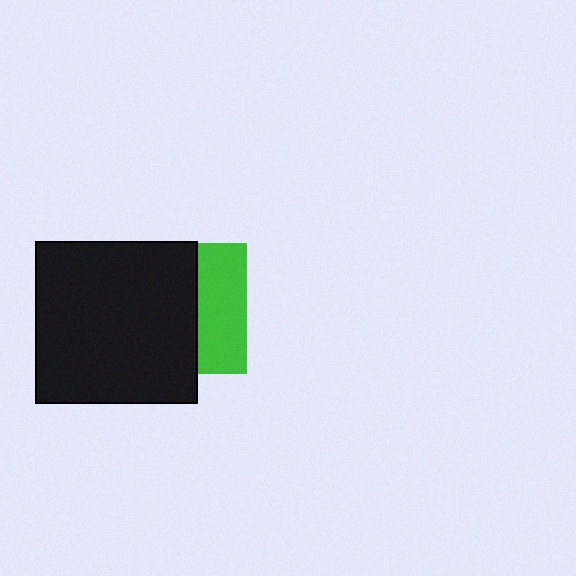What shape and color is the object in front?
The object in front is a black square.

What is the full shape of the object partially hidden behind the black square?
The partially hidden object is a green square.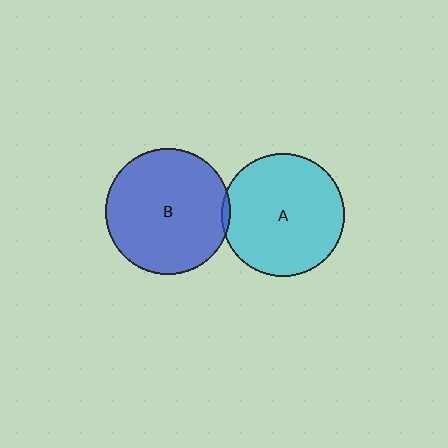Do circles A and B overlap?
Yes.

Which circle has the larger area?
Circle B (blue).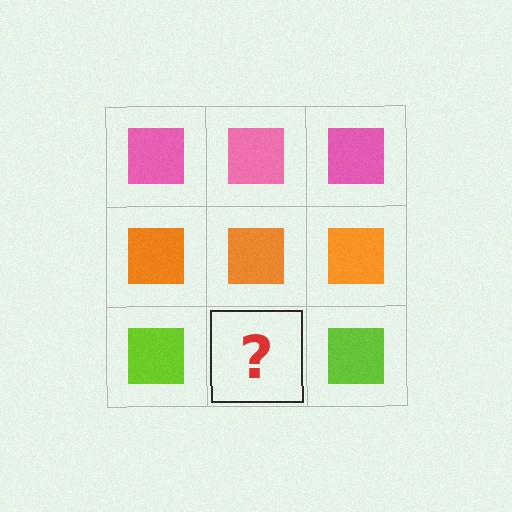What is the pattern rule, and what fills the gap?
The rule is that each row has a consistent color. The gap should be filled with a lime square.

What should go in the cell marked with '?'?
The missing cell should contain a lime square.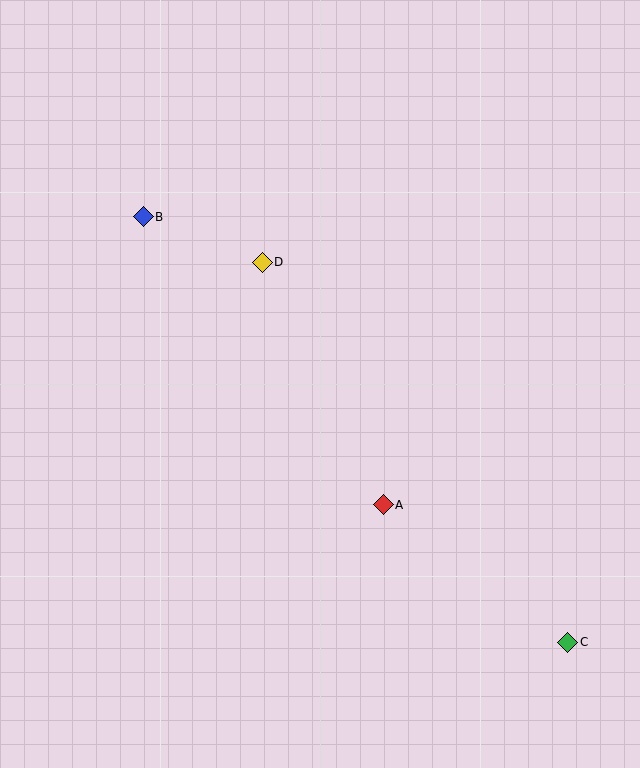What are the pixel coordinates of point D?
Point D is at (262, 263).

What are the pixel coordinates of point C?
Point C is at (568, 642).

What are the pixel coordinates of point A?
Point A is at (383, 505).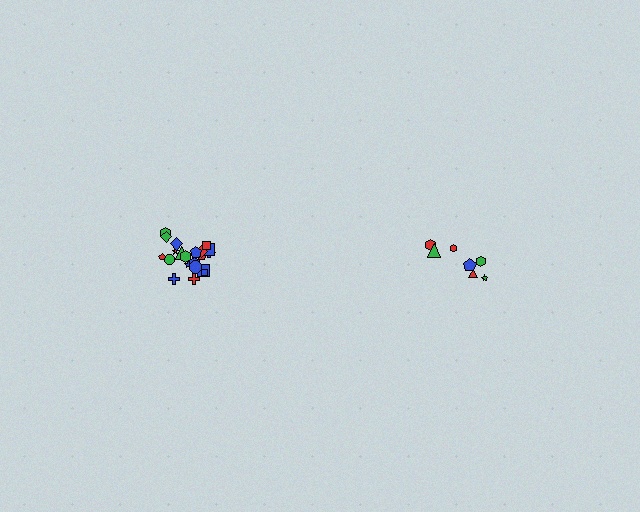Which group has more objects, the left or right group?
The left group.